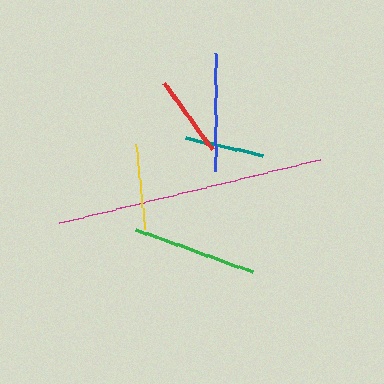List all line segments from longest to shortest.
From longest to shortest: magenta, green, blue, yellow, red, teal.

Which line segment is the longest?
The magenta line is the longest at approximately 269 pixels.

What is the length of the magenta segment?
The magenta segment is approximately 269 pixels long.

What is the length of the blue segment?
The blue segment is approximately 118 pixels long.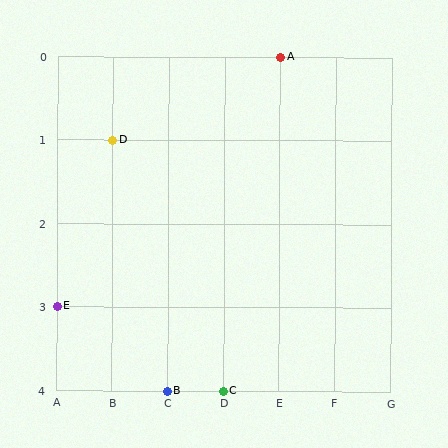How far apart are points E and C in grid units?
Points E and C are 3 columns and 1 row apart (about 3.2 grid units diagonally).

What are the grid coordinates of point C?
Point C is at grid coordinates (D, 4).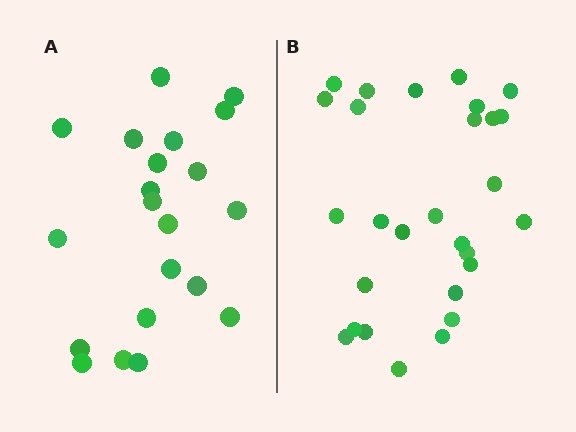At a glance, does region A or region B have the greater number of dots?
Region B (the right region) has more dots.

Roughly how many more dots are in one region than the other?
Region B has roughly 8 or so more dots than region A.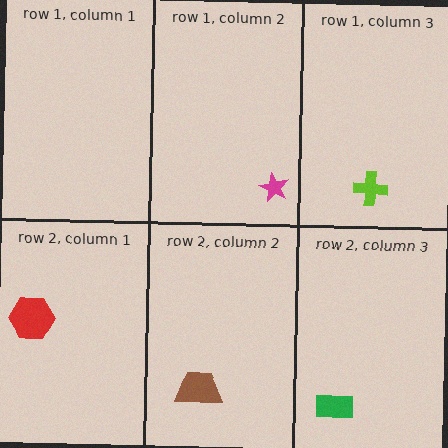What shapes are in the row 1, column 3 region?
The lime cross.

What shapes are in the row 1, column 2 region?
The magenta star.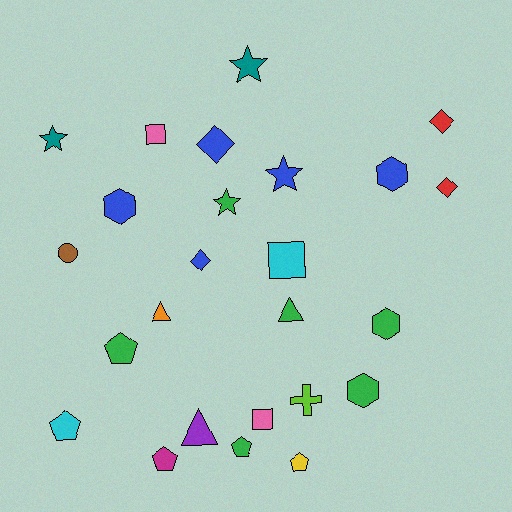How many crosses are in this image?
There is 1 cross.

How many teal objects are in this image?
There are 2 teal objects.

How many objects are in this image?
There are 25 objects.